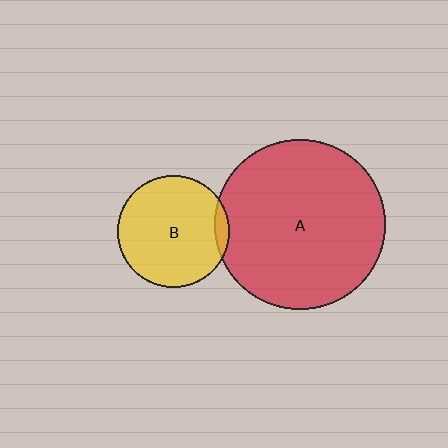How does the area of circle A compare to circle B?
Approximately 2.3 times.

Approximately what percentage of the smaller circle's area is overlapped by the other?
Approximately 5%.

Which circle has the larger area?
Circle A (red).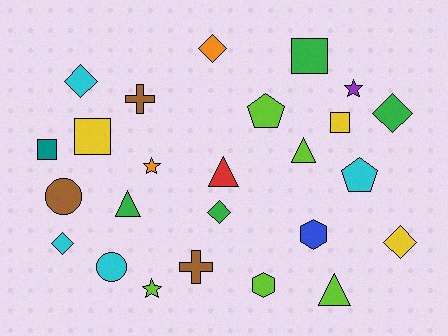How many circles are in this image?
There are 2 circles.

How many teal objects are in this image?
There is 1 teal object.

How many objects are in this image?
There are 25 objects.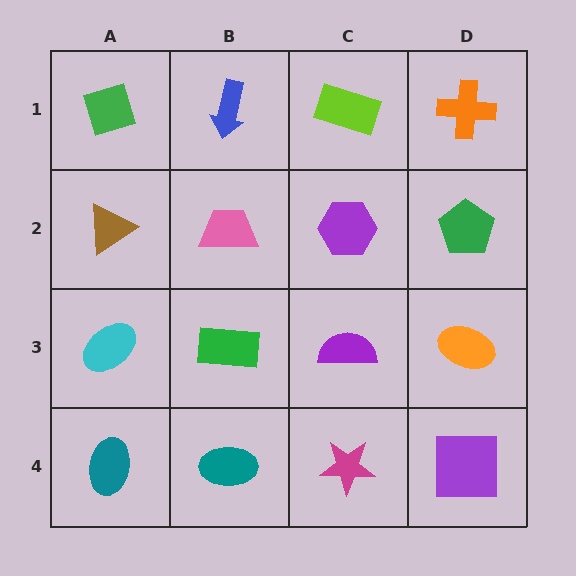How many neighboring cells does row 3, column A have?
3.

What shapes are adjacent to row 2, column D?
An orange cross (row 1, column D), an orange ellipse (row 3, column D), a purple hexagon (row 2, column C).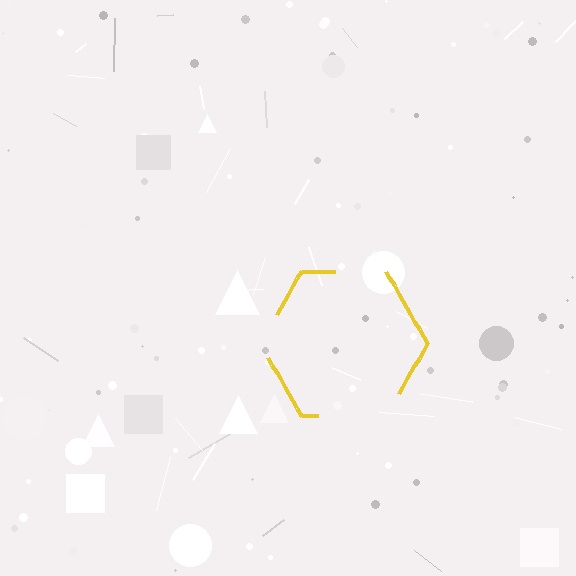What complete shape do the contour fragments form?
The contour fragments form a hexagon.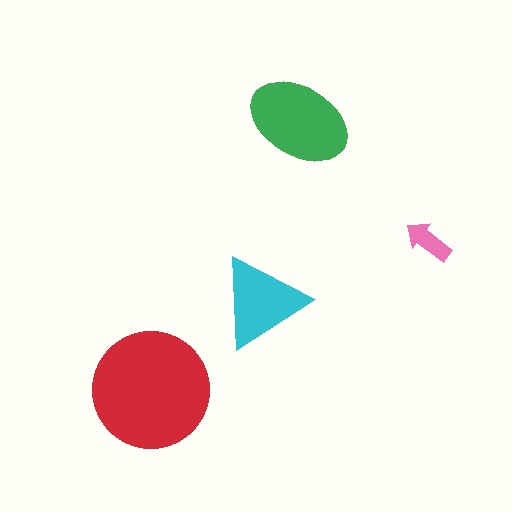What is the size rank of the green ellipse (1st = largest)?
2nd.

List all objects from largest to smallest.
The red circle, the green ellipse, the cyan triangle, the pink arrow.